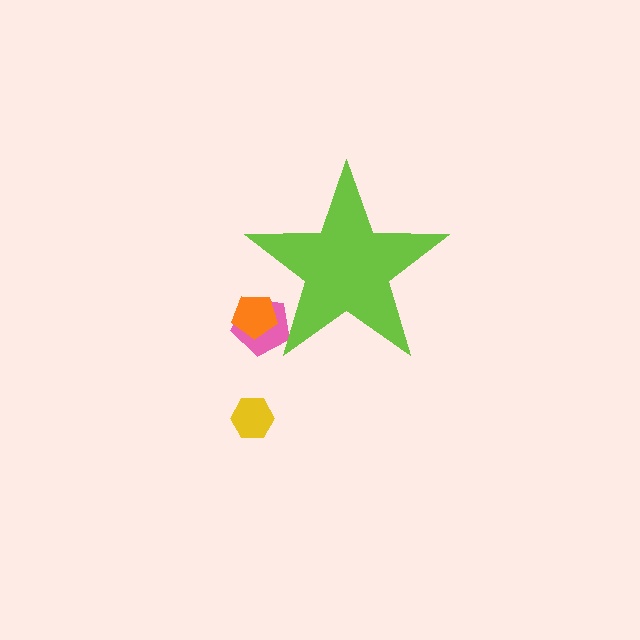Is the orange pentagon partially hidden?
Yes, the orange pentagon is partially hidden behind the lime star.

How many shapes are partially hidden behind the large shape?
2 shapes are partially hidden.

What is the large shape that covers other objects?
A lime star.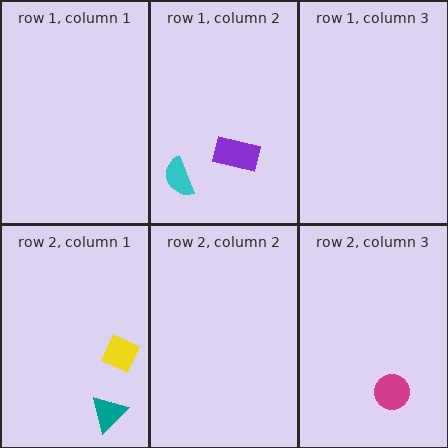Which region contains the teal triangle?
The row 2, column 1 region.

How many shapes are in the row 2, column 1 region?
2.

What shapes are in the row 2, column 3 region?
The magenta circle.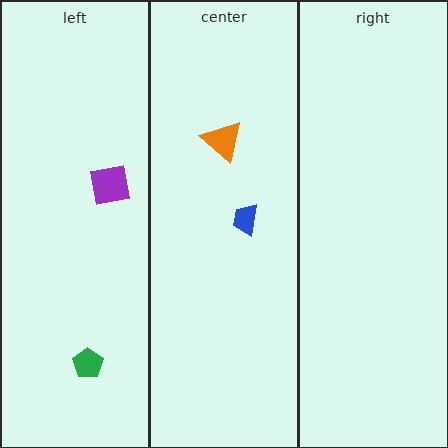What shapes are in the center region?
The blue trapezoid, the orange triangle.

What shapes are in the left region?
The green pentagon, the purple square.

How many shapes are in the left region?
2.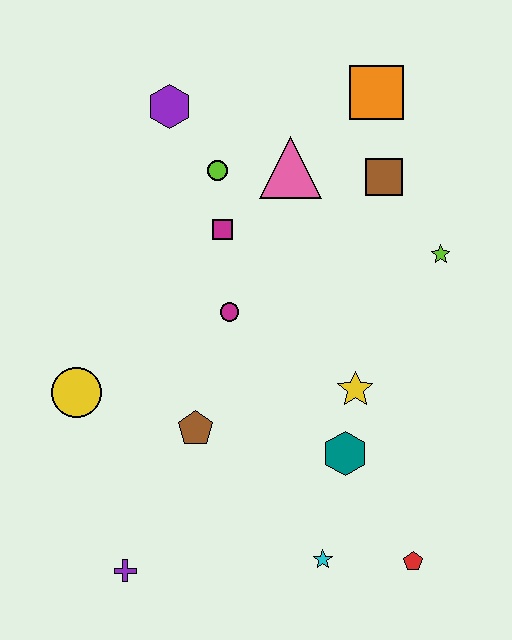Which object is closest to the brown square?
The orange square is closest to the brown square.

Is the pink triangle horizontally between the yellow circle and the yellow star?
Yes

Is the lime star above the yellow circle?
Yes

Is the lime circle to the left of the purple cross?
No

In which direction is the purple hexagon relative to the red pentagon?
The purple hexagon is above the red pentagon.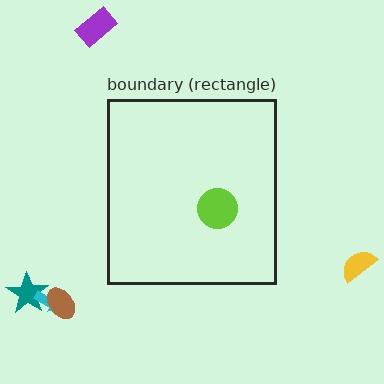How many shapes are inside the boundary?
1 inside, 5 outside.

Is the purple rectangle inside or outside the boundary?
Outside.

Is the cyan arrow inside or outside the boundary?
Outside.